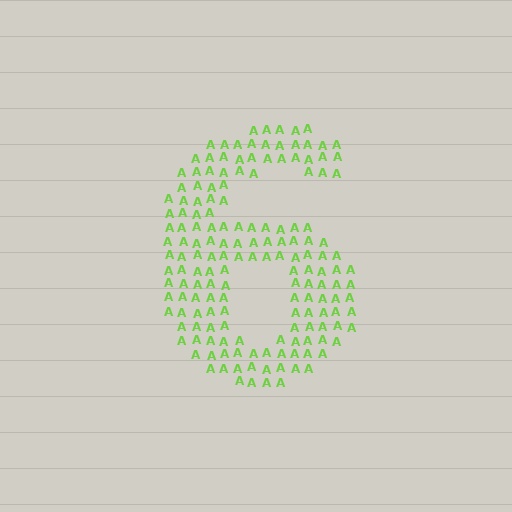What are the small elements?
The small elements are letter A's.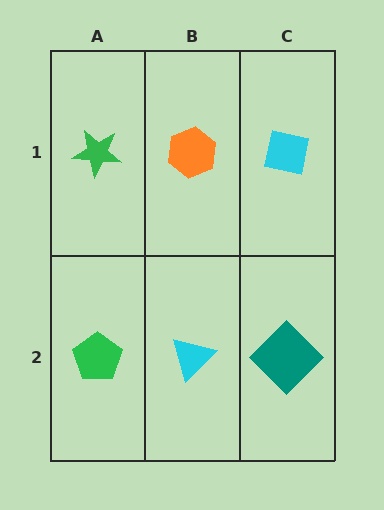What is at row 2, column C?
A teal diamond.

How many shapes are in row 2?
3 shapes.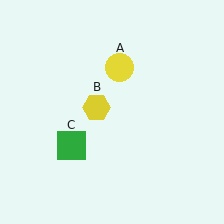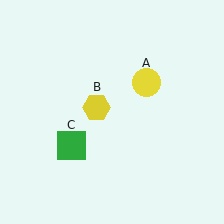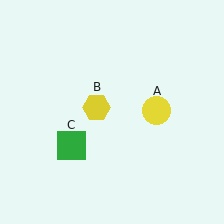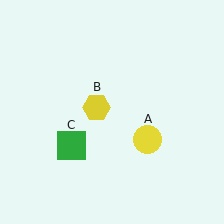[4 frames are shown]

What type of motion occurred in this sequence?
The yellow circle (object A) rotated clockwise around the center of the scene.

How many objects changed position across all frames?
1 object changed position: yellow circle (object A).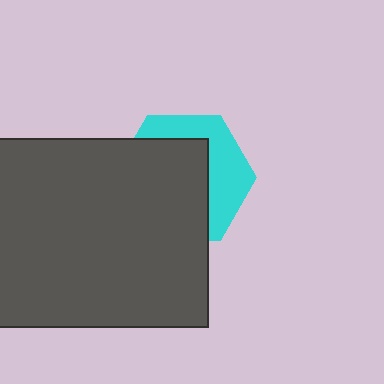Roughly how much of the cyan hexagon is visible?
A small part of it is visible (roughly 38%).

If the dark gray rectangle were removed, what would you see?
You would see the complete cyan hexagon.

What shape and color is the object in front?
The object in front is a dark gray rectangle.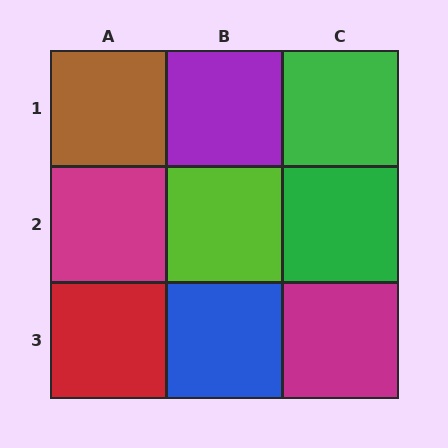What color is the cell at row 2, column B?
Lime.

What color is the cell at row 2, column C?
Green.